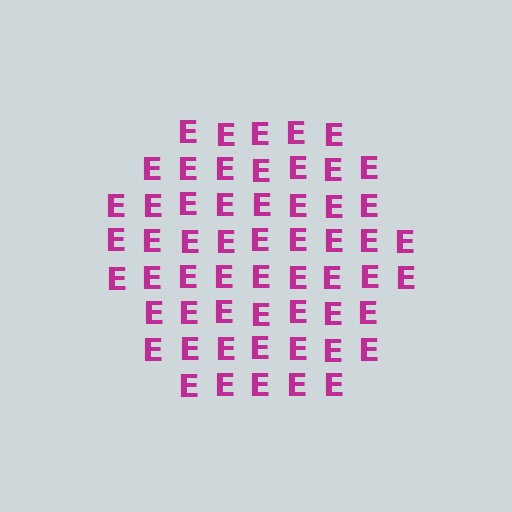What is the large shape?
The large shape is a hexagon.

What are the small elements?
The small elements are letter E's.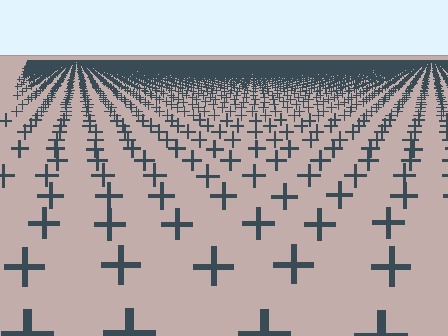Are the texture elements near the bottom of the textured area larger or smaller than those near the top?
Larger. Near the bottom, elements are closer to the viewer and appear at a bigger on-screen size.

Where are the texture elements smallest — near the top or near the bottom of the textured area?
Near the top.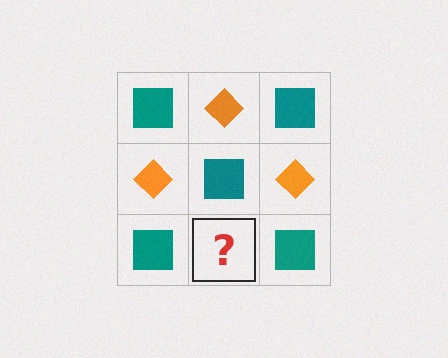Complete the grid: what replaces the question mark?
The question mark should be replaced with an orange diamond.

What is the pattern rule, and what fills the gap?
The rule is that it alternates teal square and orange diamond in a checkerboard pattern. The gap should be filled with an orange diamond.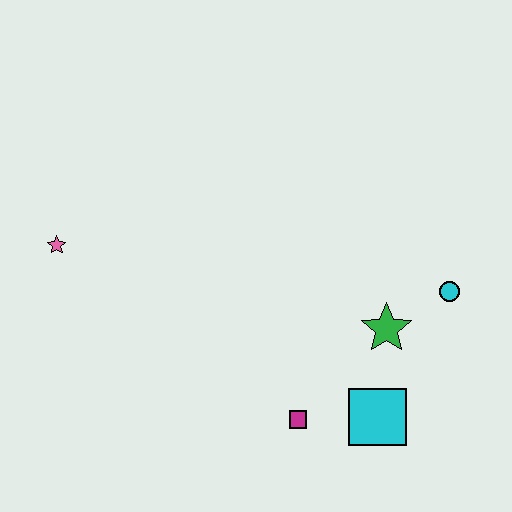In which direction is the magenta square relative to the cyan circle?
The magenta square is to the left of the cyan circle.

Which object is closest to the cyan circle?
The green star is closest to the cyan circle.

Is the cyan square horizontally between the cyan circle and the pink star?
Yes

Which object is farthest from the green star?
The pink star is farthest from the green star.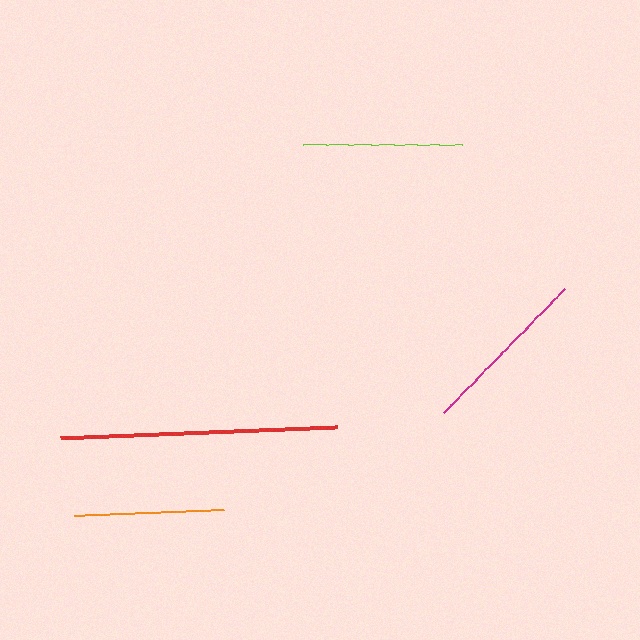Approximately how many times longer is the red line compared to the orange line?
The red line is approximately 1.8 times the length of the orange line.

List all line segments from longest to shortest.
From longest to shortest: red, magenta, lime, orange.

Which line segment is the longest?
The red line is the longest at approximately 276 pixels.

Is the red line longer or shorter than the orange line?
The red line is longer than the orange line.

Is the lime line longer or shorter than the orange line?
The lime line is longer than the orange line.